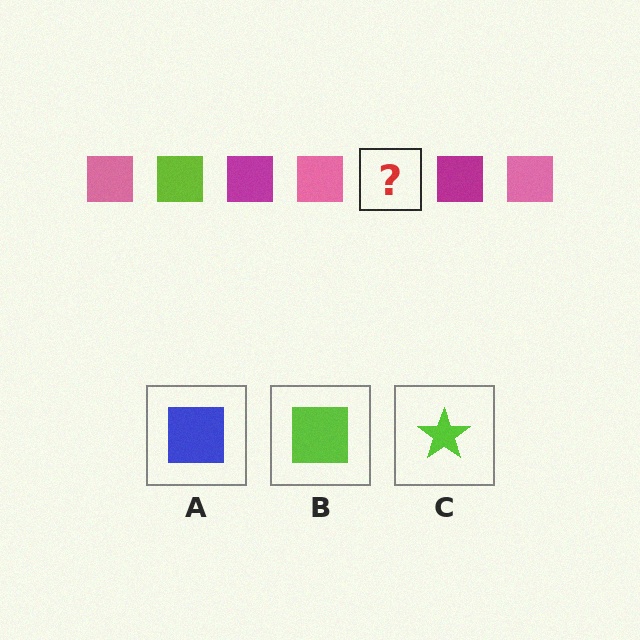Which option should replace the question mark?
Option B.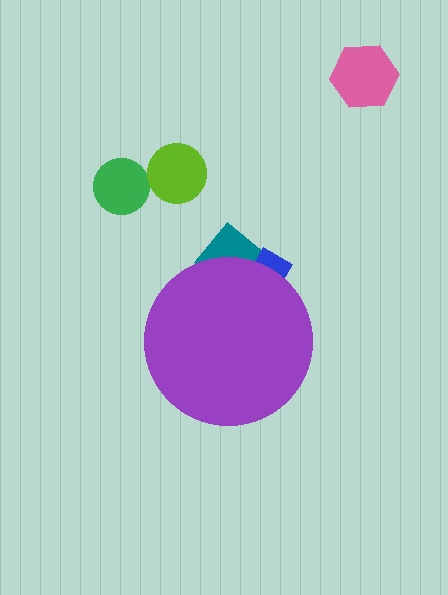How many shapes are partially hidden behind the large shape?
2 shapes are partially hidden.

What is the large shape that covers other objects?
A purple circle.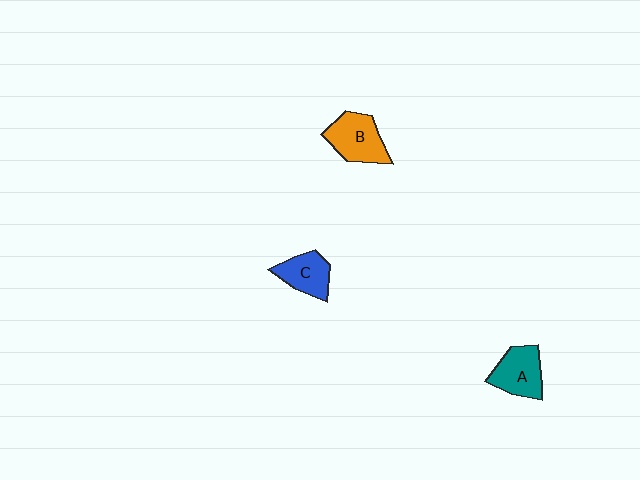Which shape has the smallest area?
Shape C (blue).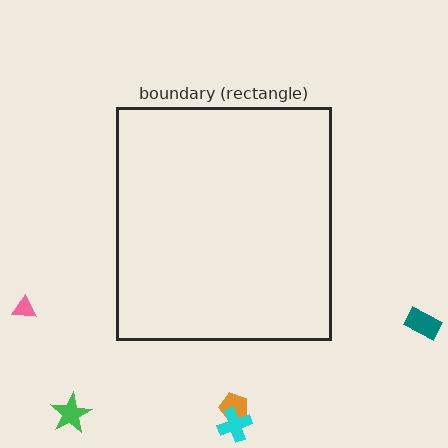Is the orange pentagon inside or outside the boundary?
Outside.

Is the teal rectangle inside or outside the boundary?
Outside.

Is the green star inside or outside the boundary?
Outside.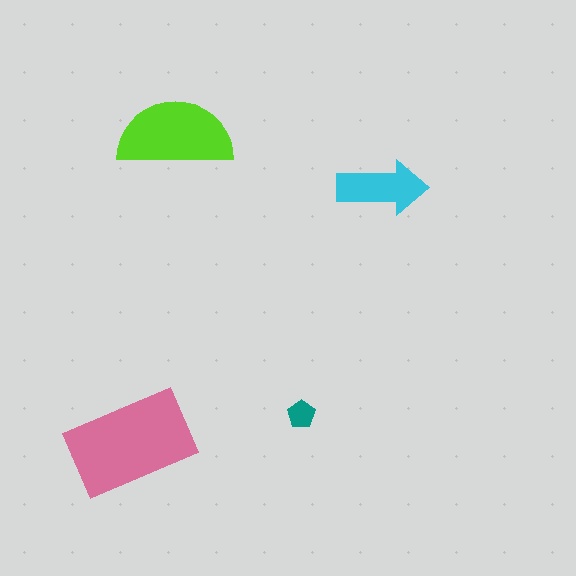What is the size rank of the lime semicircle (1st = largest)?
2nd.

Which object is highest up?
The lime semicircle is topmost.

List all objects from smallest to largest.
The teal pentagon, the cyan arrow, the lime semicircle, the pink rectangle.